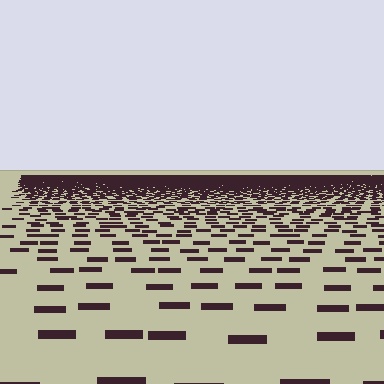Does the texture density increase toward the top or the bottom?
Density increases toward the top.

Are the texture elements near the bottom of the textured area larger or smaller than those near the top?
Larger. Near the bottom, elements are closer to the viewer and appear at a bigger on-screen size.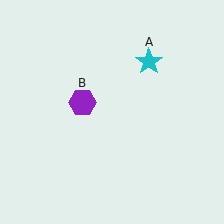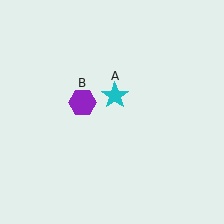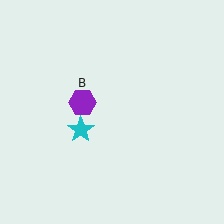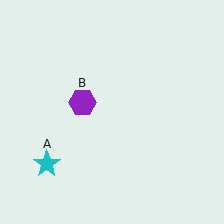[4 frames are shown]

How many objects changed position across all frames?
1 object changed position: cyan star (object A).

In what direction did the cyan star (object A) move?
The cyan star (object A) moved down and to the left.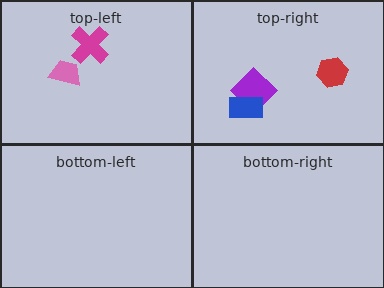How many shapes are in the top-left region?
2.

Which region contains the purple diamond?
The top-right region.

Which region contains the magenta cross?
The top-left region.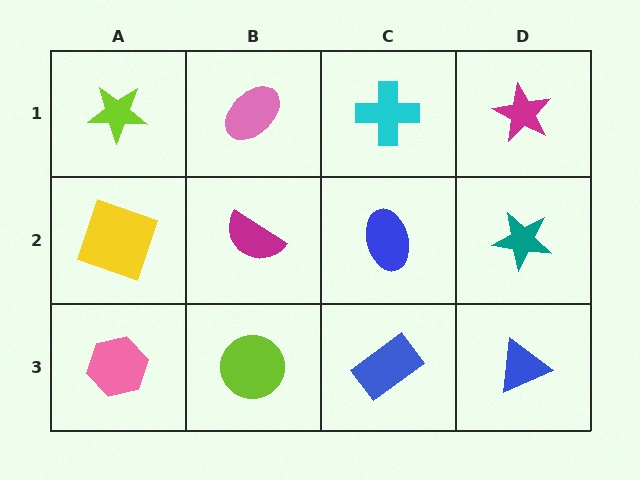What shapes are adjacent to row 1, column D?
A teal star (row 2, column D), a cyan cross (row 1, column C).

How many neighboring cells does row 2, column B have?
4.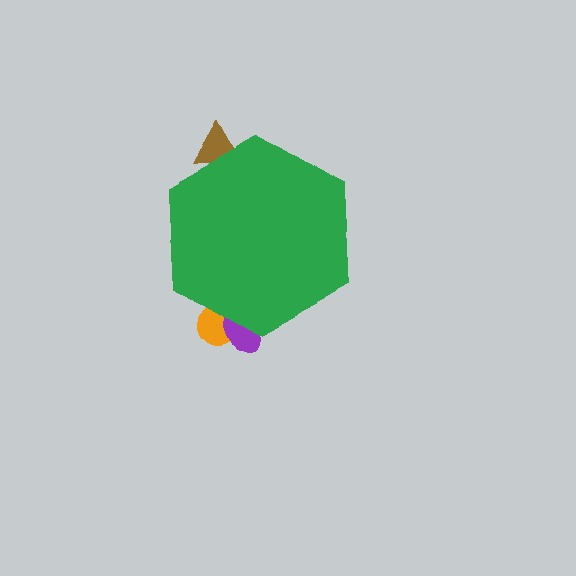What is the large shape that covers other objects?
A green hexagon.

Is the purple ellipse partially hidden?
Yes, the purple ellipse is partially hidden behind the green hexagon.